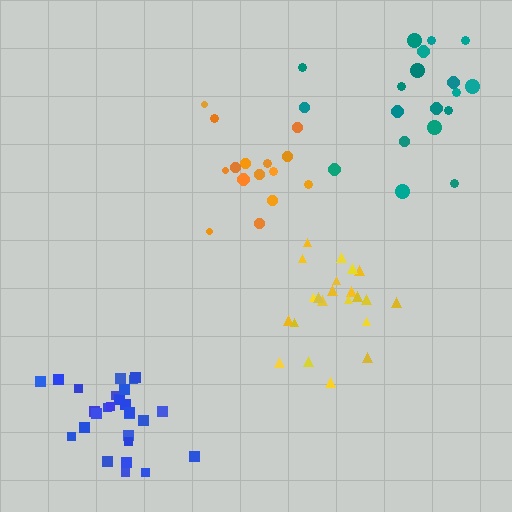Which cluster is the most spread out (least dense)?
Teal.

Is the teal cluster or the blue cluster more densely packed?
Blue.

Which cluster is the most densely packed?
Blue.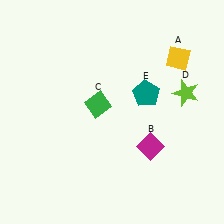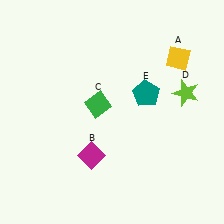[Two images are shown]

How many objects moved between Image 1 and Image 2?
1 object moved between the two images.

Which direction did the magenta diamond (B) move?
The magenta diamond (B) moved left.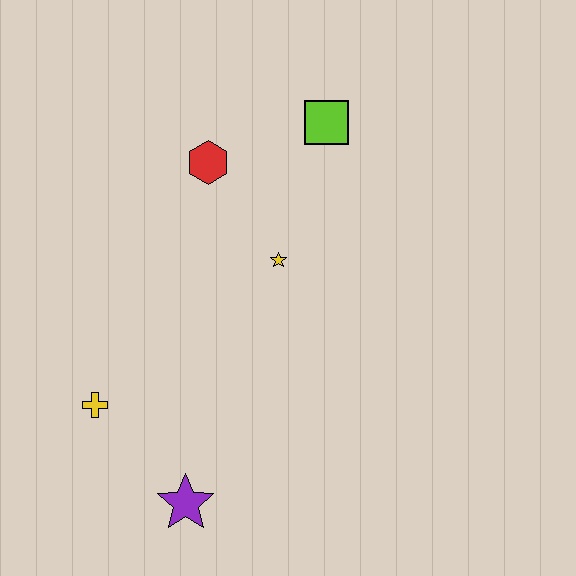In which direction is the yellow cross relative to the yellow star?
The yellow cross is to the left of the yellow star.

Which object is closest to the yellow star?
The red hexagon is closest to the yellow star.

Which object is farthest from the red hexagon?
The purple star is farthest from the red hexagon.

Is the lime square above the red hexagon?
Yes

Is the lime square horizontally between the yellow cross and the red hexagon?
No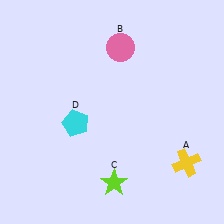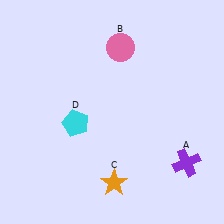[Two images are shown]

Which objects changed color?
A changed from yellow to purple. C changed from lime to orange.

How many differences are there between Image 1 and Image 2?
There are 2 differences between the two images.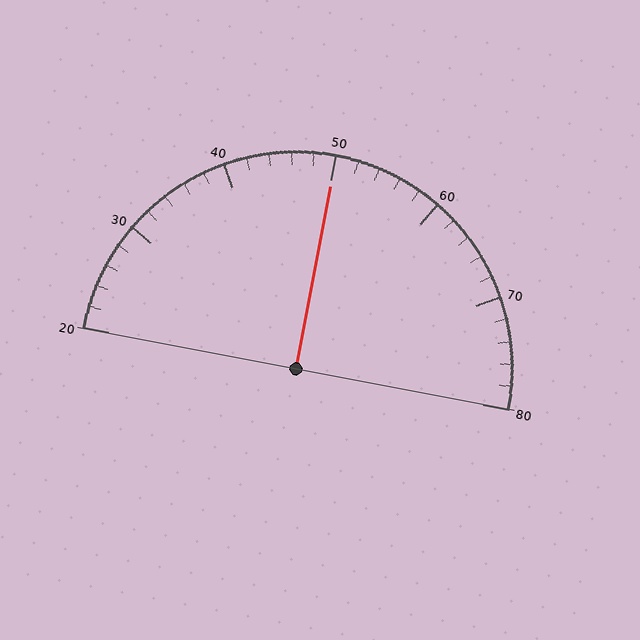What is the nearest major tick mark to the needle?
The nearest major tick mark is 50.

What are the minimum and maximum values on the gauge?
The gauge ranges from 20 to 80.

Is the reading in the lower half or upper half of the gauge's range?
The reading is in the upper half of the range (20 to 80).